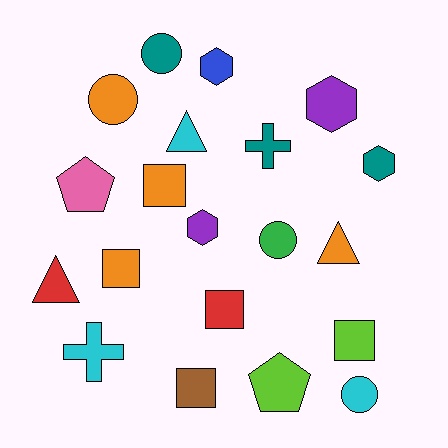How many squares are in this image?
There are 5 squares.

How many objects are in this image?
There are 20 objects.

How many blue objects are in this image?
There is 1 blue object.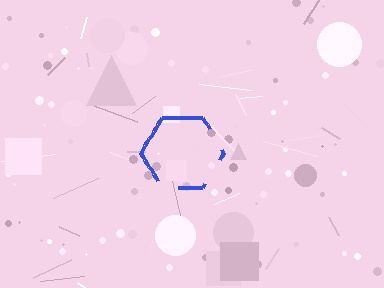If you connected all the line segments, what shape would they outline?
They would outline a hexagon.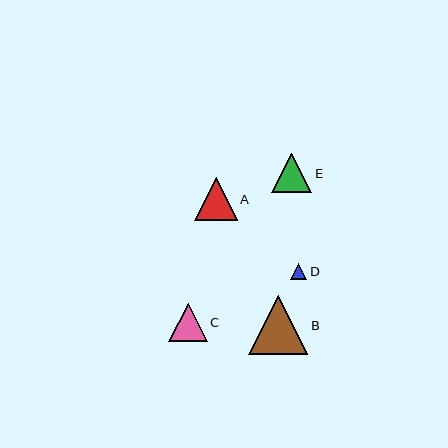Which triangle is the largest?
Triangle B is the largest with a size of approximately 59 pixels.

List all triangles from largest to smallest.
From largest to smallest: B, A, E, C, D.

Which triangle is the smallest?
Triangle D is the smallest with a size of approximately 16 pixels.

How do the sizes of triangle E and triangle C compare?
Triangle E and triangle C are approximately the same size.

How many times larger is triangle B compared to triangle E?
Triangle B is approximately 1.5 times the size of triangle E.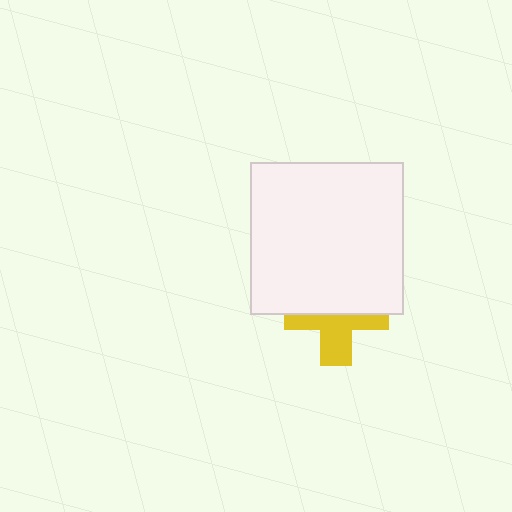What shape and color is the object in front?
The object in front is a white square.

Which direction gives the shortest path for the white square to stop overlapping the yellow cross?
Moving up gives the shortest separation.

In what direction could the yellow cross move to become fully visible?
The yellow cross could move down. That would shift it out from behind the white square entirely.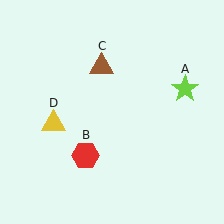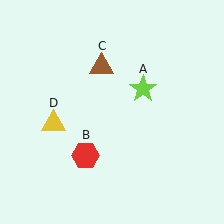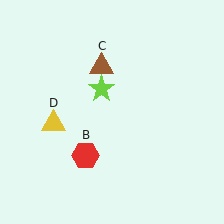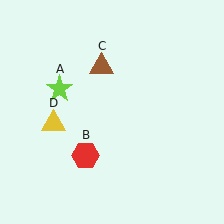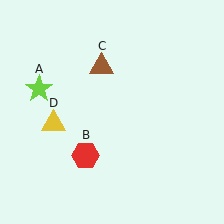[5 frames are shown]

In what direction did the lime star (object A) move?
The lime star (object A) moved left.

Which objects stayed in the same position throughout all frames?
Red hexagon (object B) and brown triangle (object C) and yellow triangle (object D) remained stationary.